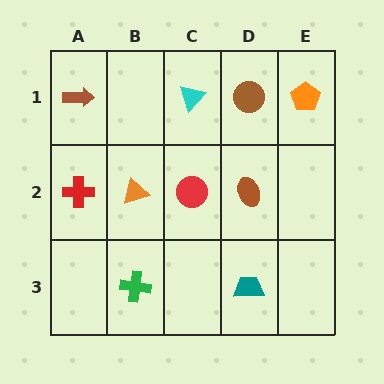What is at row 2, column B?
An orange triangle.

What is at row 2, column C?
A red circle.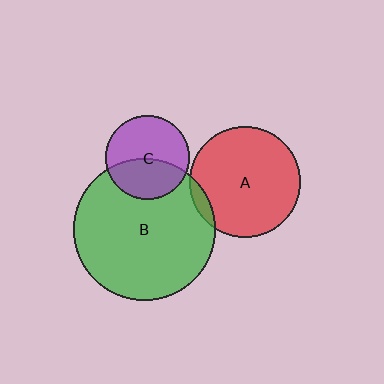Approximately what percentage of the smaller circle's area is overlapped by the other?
Approximately 5%.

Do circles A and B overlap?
Yes.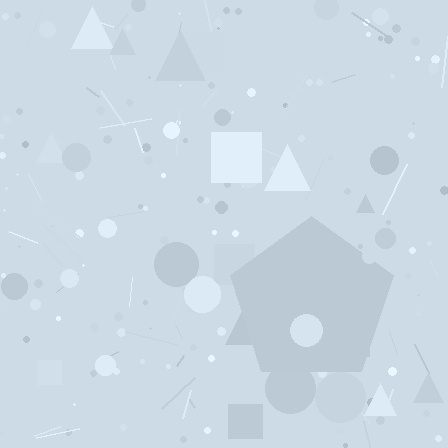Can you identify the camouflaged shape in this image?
The camouflaged shape is a pentagon.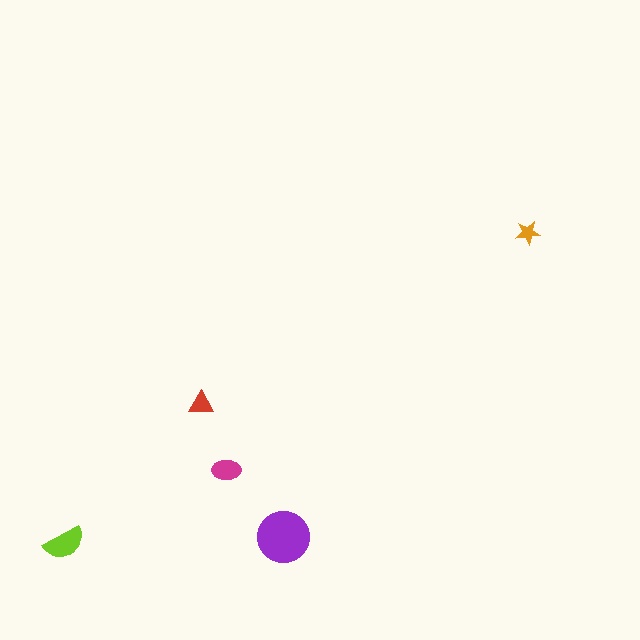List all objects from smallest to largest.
The orange star, the red triangle, the magenta ellipse, the lime semicircle, the purple circle.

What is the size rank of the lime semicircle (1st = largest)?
2nd.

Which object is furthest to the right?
The orange star is rightmost.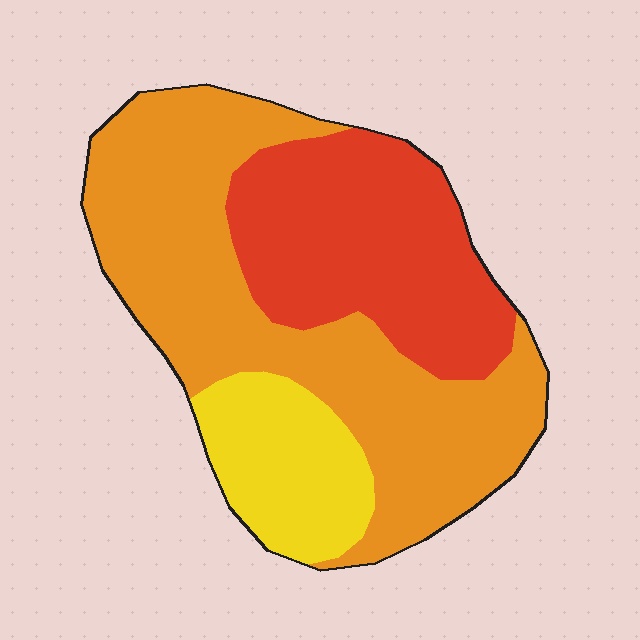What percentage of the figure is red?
Red takes up about one third (1/3) of the figure.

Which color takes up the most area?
Orange, at roughly 50%.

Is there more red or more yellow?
Red.